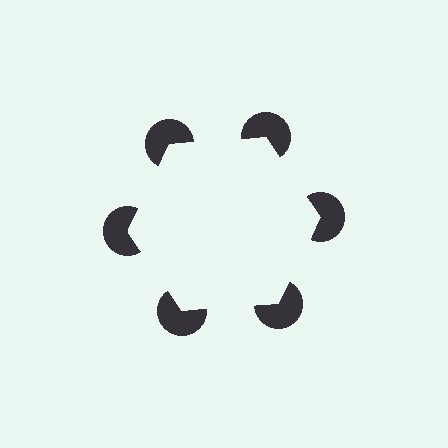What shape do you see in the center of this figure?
An illusory hexagon — its edges are inferred from the aligned wedge cuts in the pac-man discs, not physically drawn.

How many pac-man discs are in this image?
There are 6 — one at each vertex of the illusory hexagon.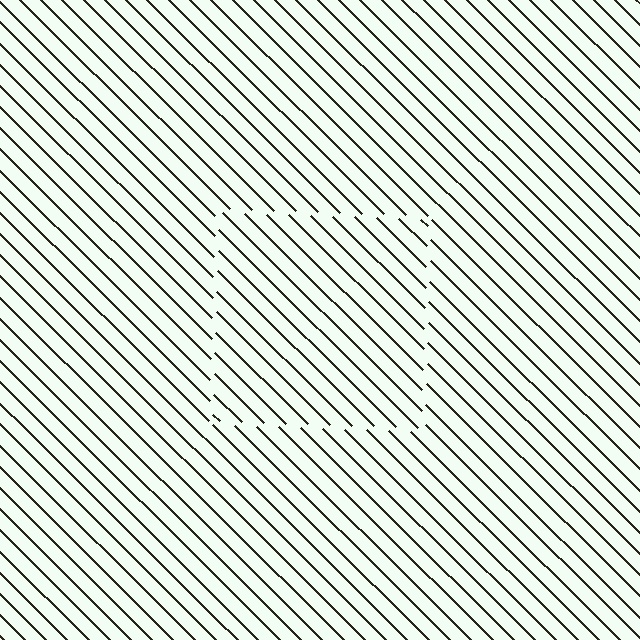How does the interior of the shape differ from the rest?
The interior of the shape contains the same grating, shifted by half a period — the contour is defined by the phase discontinuity where line-ends from the inner and outer gratings abut.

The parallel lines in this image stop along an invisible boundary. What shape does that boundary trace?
An illusory square. The interior of the shape contains the same grating, shifted by half a period — the contour is defined by the phase discontinuity where line-ends from the inner and outer gratings abut.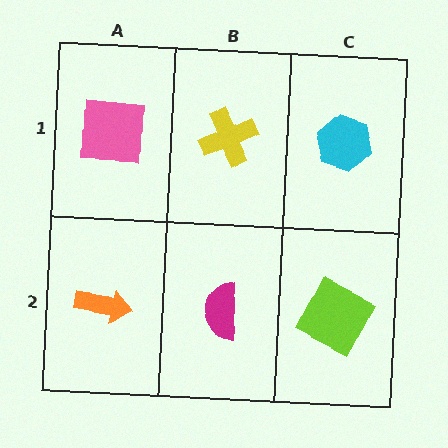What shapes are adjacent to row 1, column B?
A magenta semicircle (row 2, column B), a pink square (row 1, column A), a cyan hexagon (row 1, column C).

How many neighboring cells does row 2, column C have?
2.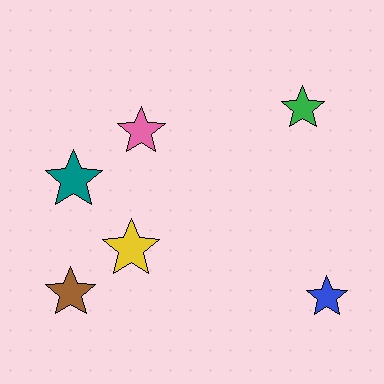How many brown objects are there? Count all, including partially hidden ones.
There is 1 brown object.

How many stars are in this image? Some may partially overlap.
There are 6 stars.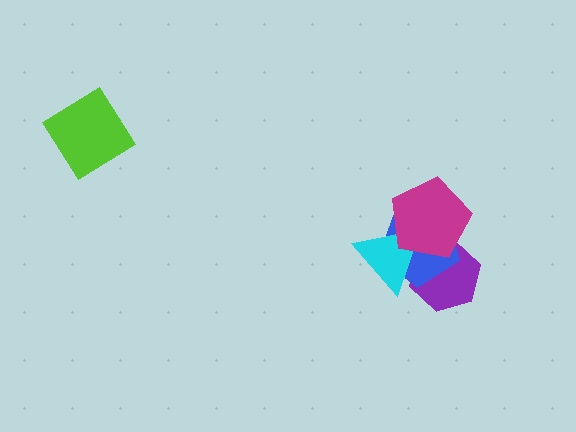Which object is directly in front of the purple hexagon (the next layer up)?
The blue pentagon is directly in front of the purple hexagon.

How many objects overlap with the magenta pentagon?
3 objects overlap with the magenta pentagon.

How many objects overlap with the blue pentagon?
3 objects overlap with the blue pentagon.